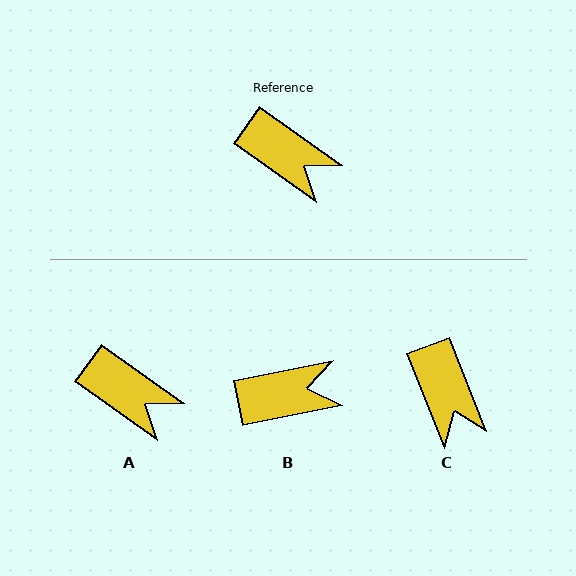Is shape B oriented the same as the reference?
No, it is off by about 47 degrees.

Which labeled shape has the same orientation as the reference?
A.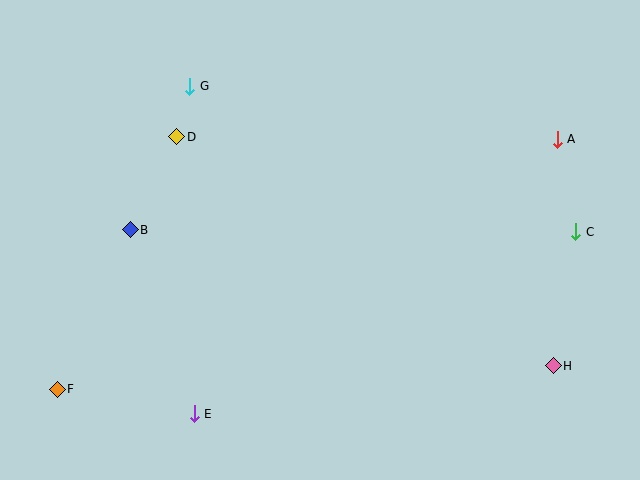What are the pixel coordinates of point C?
Point C is at (576, 232).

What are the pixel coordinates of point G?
Point G is at (190, 86).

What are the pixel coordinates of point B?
Point B is at (130, 230).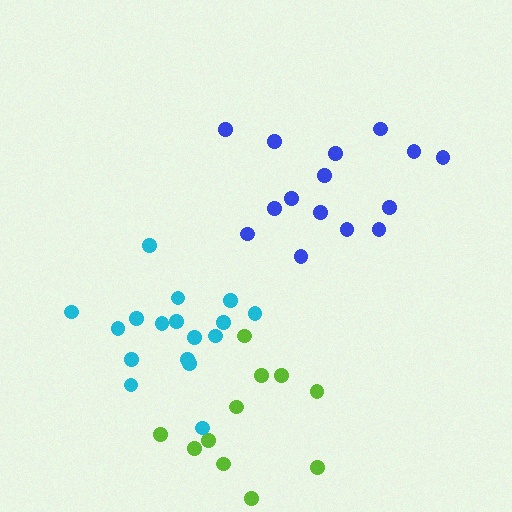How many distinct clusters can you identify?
There are 3 distinct clusters.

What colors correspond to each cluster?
The clusters are colored: lime, blue, cyan.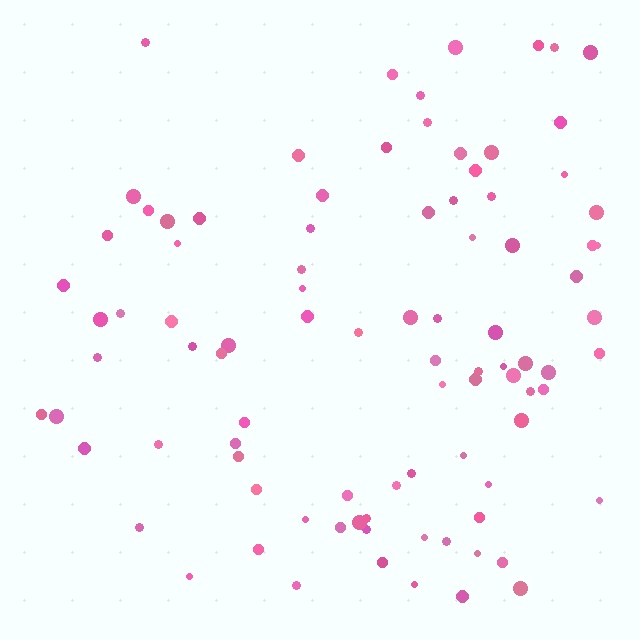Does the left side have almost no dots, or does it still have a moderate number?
Still a moderate number, just noticeably fewer than the right.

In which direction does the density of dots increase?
From left to right, with the right side densest.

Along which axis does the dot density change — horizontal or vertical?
Horizontal.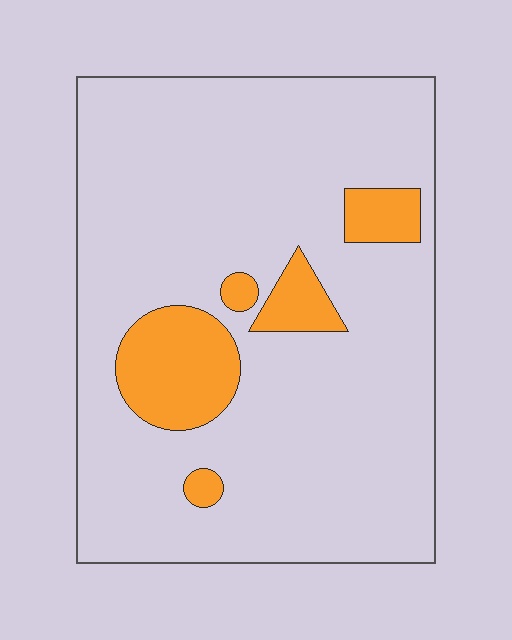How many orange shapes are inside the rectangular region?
5.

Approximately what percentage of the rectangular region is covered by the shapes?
Approximately 15%.